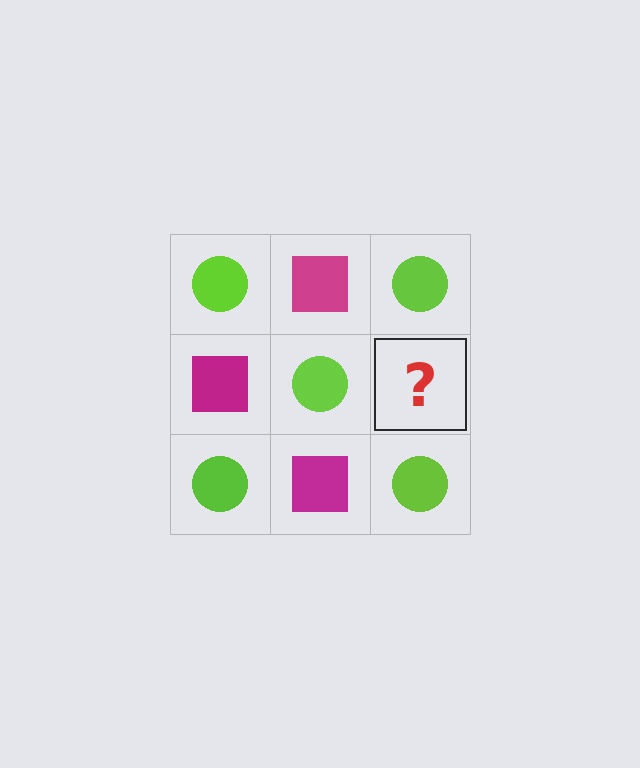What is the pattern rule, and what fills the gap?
The rule is that it alternates lime circle and magenta square in a checkerboard pattern. The gap should be filled with a magenta square.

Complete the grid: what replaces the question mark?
The question mark should be replaced with a magenta square.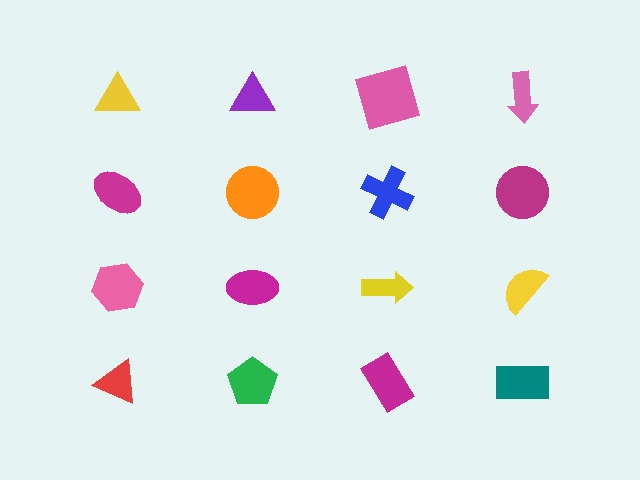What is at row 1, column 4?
A pink arrow.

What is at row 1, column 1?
A yellow triangle.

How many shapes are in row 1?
4 shapes.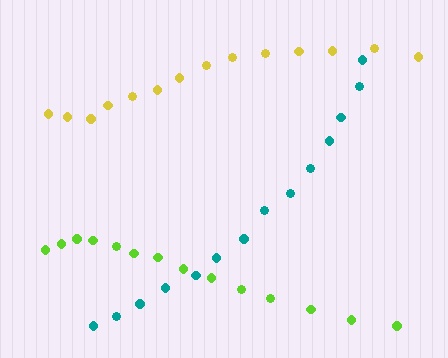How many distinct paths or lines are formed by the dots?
There are 3 distinct paths.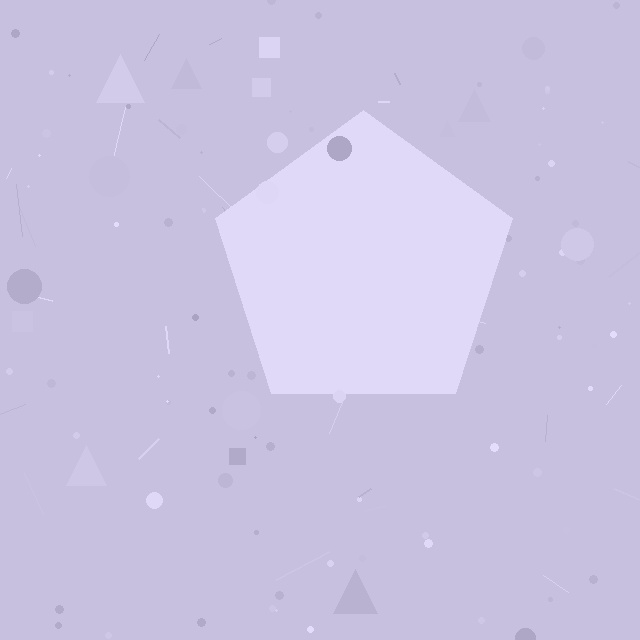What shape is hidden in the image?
A pentagon is hidden in the image.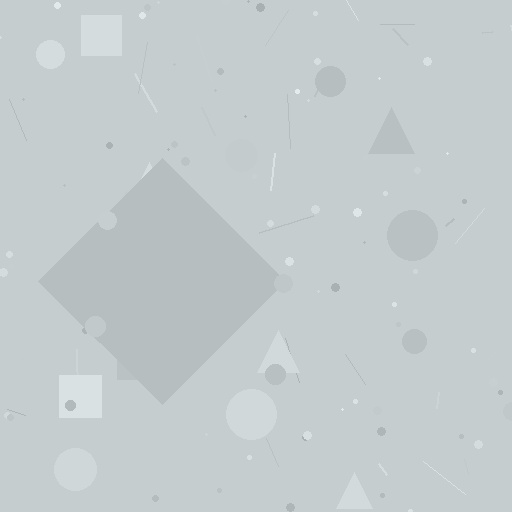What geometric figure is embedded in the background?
A diamond is embedded in the background.